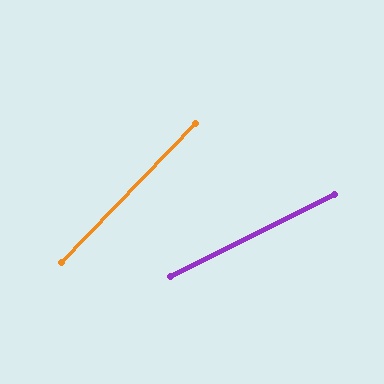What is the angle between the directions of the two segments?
Approximately 19 degrees.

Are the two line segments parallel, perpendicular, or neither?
Neither parallel nor perpendicular — they differ by about 19°.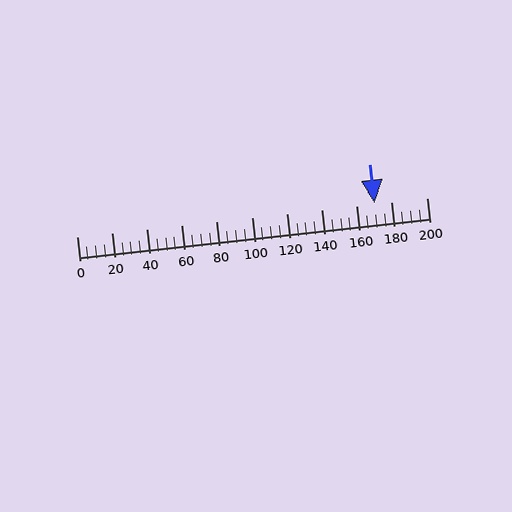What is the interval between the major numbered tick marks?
The major tick marks are spaced 20 units apart.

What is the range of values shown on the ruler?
The ruler shows values from 0 to 200.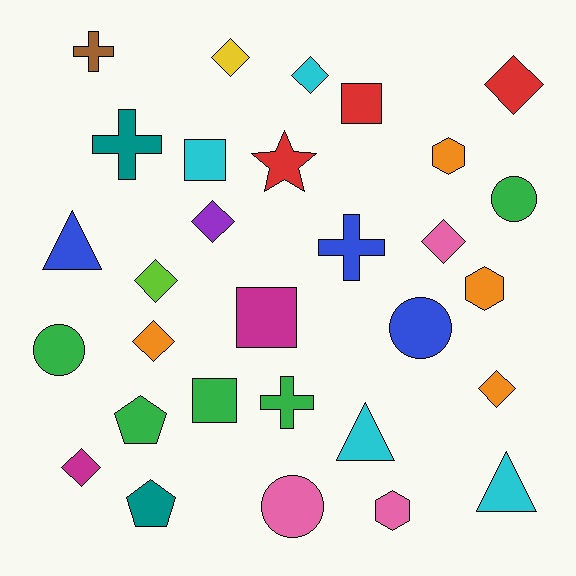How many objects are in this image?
There are 30 objects.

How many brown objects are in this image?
There is 1 brown object.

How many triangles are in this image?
There are 3 triangles.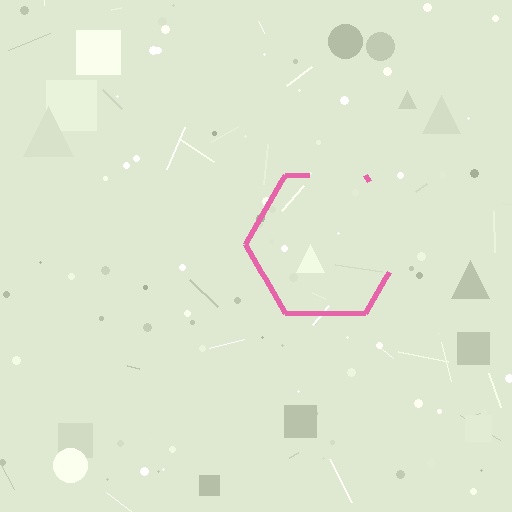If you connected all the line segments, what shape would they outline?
They would outline a hexagon.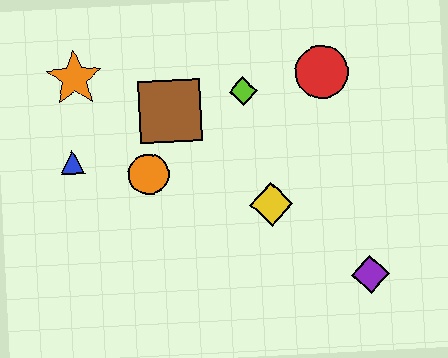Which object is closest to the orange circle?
The brown square is closest to the orange circle.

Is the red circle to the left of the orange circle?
No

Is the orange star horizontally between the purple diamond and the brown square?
No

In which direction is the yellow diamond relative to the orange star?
The yellow diamond is to the right of the orange star.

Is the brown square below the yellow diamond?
No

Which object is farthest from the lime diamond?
The purple diamond is farthest from the lime diamond.